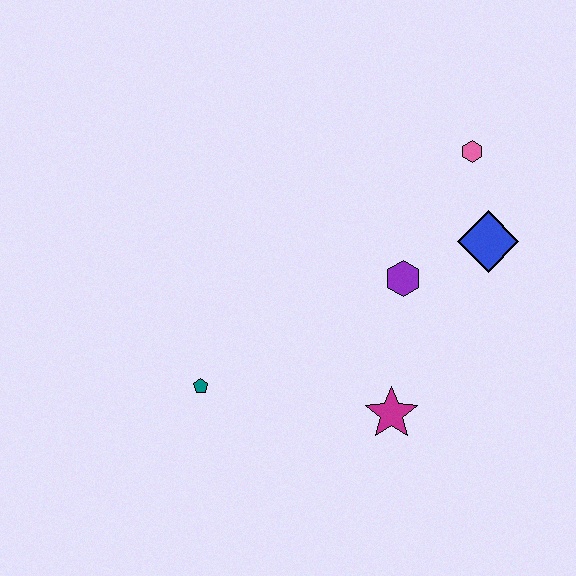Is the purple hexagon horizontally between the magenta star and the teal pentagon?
No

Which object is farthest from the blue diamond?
The teal pentagon is farthest from the blue diamond.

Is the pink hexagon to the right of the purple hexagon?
Yes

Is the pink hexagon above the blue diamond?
Yes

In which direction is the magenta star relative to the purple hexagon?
The magenta star is below the purple hexagon.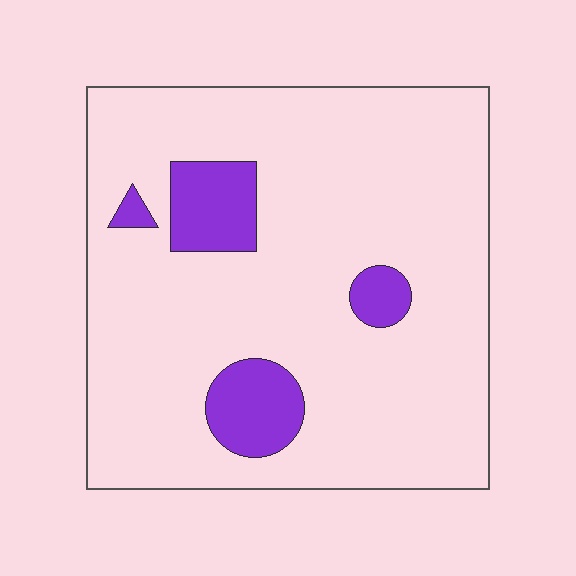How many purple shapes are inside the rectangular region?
4.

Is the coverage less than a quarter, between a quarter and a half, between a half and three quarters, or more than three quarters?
Less than a quarter.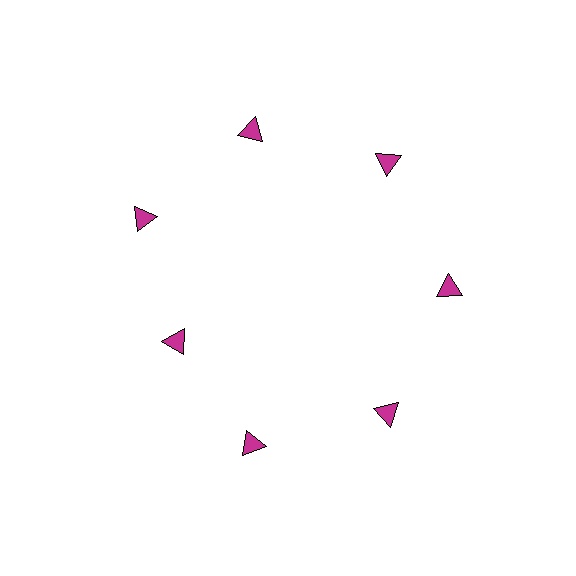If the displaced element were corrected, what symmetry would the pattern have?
It would have 7-fold rotational symmetry — the pattern would map onto itself every 51 degrees.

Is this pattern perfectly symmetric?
No. The 7 magenta triangles are arranged in a ring, but one element near the 8 o'clock position is pulled inward toward the center, breaking the 7-fold rotational symmetry.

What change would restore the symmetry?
The symmetry would be restored by moving it outward, back onto the ring so that all 7 triangles sit at equal angles and equal distance from the center.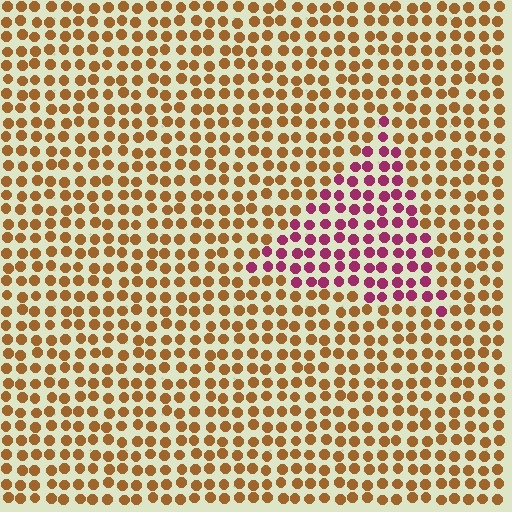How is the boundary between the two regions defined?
The boundary is defined purely by a slight shift in hue (about 63 degrees). Spacing, size, and orientation are identical on both sides.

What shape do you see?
I see a triangle.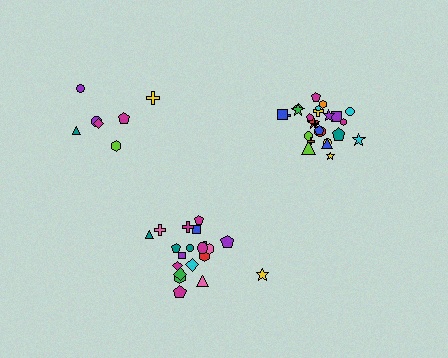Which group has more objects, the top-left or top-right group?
The top-right group.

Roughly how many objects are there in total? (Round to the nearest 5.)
Roughly 55 objects in total.